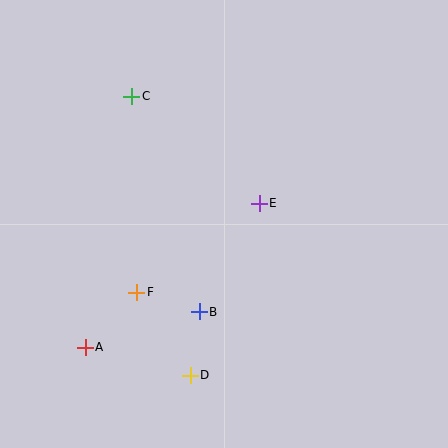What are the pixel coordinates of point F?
Point F is at (137, 292).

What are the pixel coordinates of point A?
Point A is at (85, 347).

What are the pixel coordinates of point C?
Point C is at (132, 96).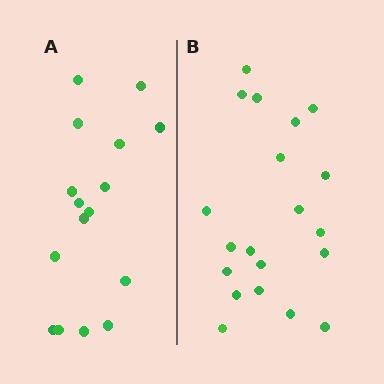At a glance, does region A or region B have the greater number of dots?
Region B (the right region) has more dots.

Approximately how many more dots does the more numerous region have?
Region B has about 4 more dots than region A.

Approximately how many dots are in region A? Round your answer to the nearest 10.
About 20 dots. (The exact count is 16, which rounds to 20.)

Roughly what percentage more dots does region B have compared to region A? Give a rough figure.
About 25% more.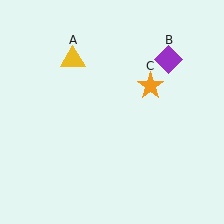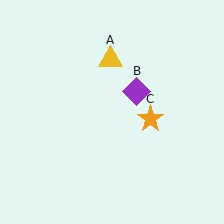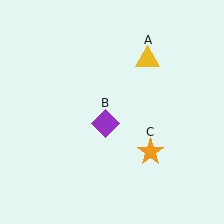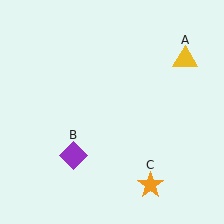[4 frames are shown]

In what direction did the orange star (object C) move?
The orange star (object C) moved down.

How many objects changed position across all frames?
3 objects changed position: yellow triangle (object A), purple diamond (object B), orange star (object C).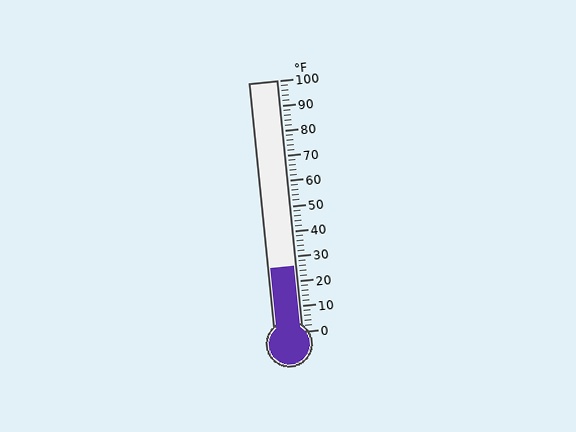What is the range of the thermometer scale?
The thermometer scale ranges from 0°F to 100°F.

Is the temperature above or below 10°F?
The temperature is above 10°F.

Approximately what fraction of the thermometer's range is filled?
The thermometer is filled to approximately 25% of its range.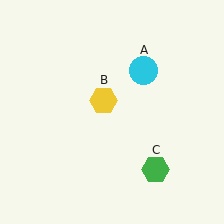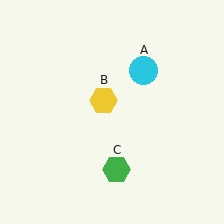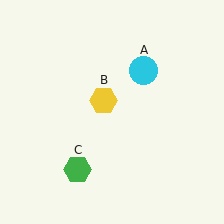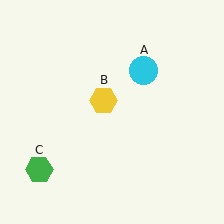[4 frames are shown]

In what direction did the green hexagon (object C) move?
The green hexagon (object C) moved left.